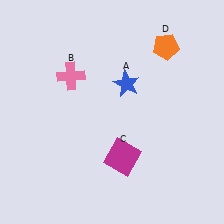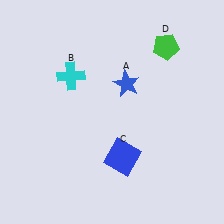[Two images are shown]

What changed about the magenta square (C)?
In Image 1, C is magenta. In Image 2, it changed to blue.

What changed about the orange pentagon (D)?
In Image 1, D is orange. In Image 2, it changed to green.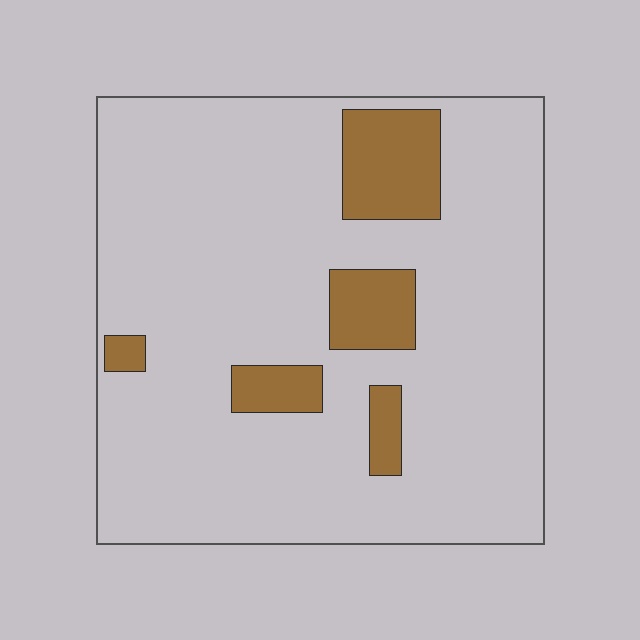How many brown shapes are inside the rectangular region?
5.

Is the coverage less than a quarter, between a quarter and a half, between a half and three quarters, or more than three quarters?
Less than a quarter.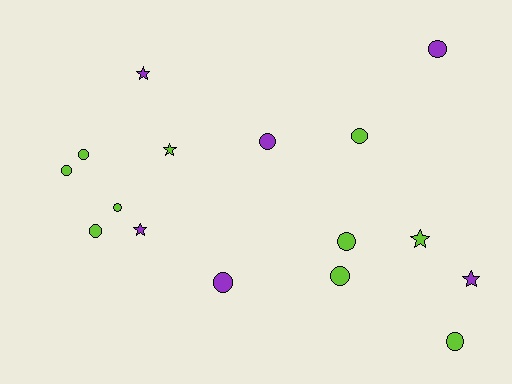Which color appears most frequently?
Lime, with 10 objects.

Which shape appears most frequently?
Circle, with 11 objects.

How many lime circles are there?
There are 8 lime circles.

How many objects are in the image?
There are 16 objects.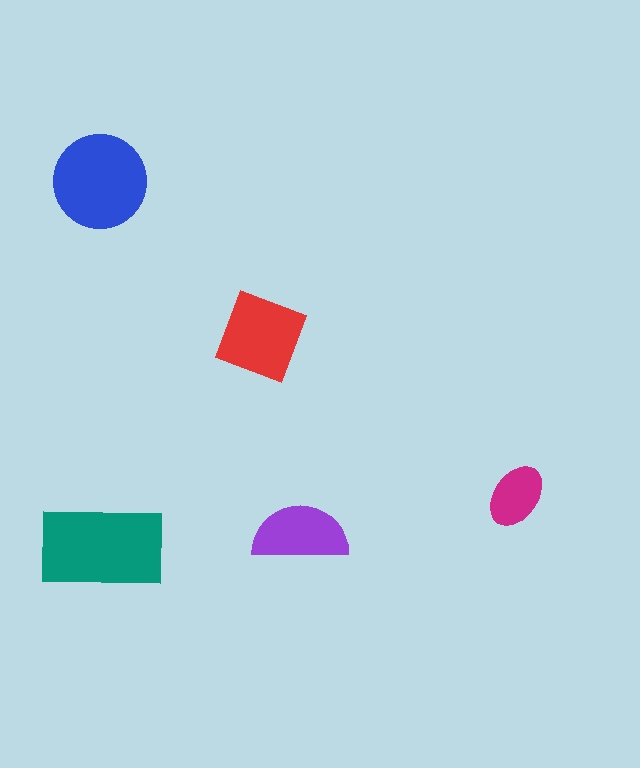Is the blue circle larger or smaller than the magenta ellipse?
Larger.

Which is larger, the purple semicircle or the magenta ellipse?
The purple semicircle.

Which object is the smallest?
The magenta ellipse.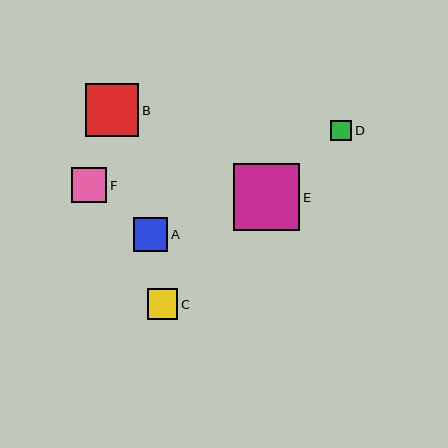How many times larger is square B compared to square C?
Square B is approximately 1.7 times the size of square C.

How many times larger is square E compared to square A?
Square E is approximately 1.9 times the size of square A.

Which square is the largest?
Square E is the largest with a size of approximately 67 pixels.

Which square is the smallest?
Square D is the smallest with a size of approximately 21 pixels.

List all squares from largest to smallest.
From largest to smallest: E, B, F, A, C, D.